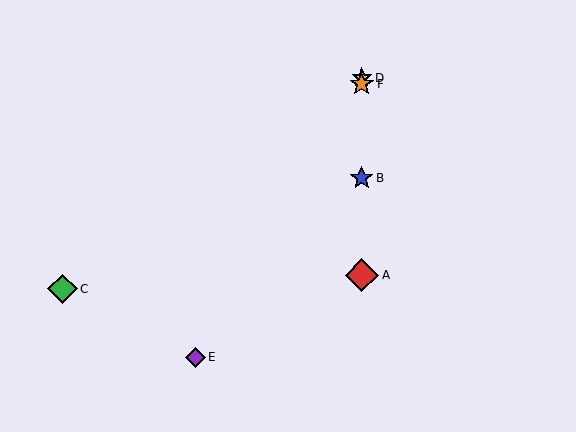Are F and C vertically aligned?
No, F is at x≈362 and C is at x≈63.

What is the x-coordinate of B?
Object B is at x≈362.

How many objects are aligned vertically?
4 objects (A, B, D, F) are aligned vertically.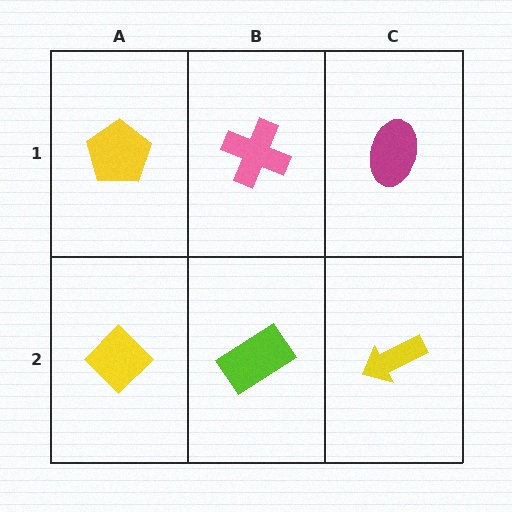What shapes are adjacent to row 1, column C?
A yellow arrow (row 2, column C), a pink cross (row 1, column B).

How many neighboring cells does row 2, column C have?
2.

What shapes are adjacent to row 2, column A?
A yellow pentagon (row 1, column A), a lime rectangle (row 2, column B).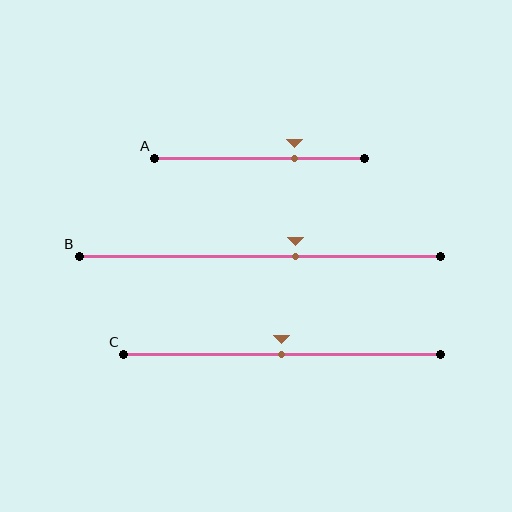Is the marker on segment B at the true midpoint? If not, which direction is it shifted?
No, the marker on segment B is shifted to the right by about 10% of the segment length.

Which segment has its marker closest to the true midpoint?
Segment C has its marker closest to the true midpoint.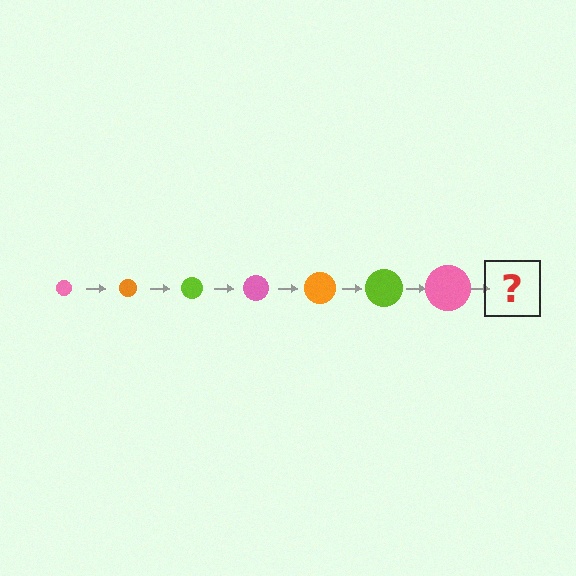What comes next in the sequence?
The next element should be an orange circle, larger than the previous one.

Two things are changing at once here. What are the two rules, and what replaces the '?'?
The two rules are that the circle grows larger each step and the color cycles through pink, orange, and lime. The '?' should be an orange circle, larger than the previous one.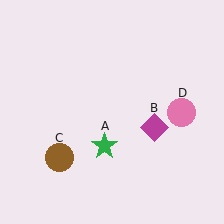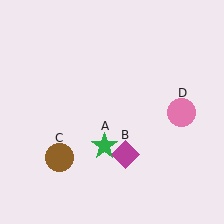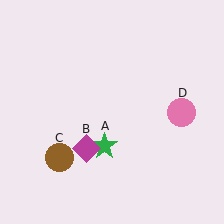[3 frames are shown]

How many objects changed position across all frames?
1 object changed position: magenta diamond (object B).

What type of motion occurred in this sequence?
The magenta diamond (object B) rotated clockwise around the center of the scene.